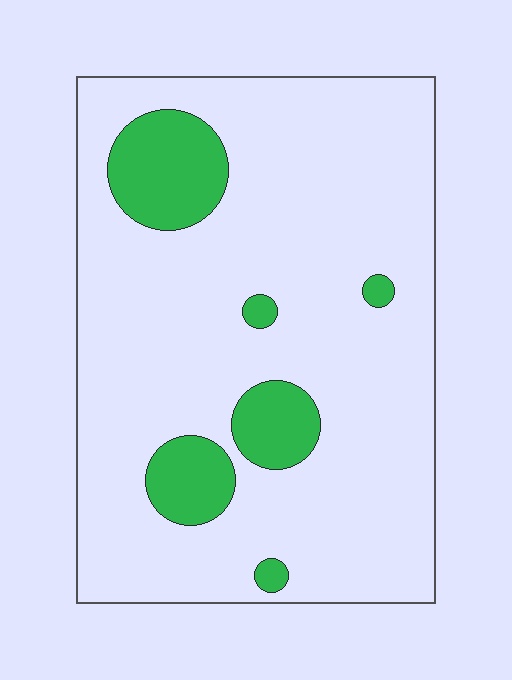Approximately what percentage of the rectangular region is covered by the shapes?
Approximately 15%.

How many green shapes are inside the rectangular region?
6.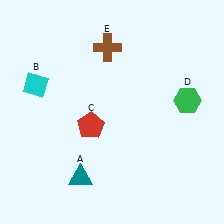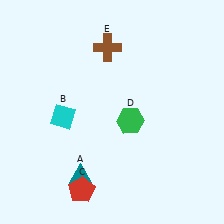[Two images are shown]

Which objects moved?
The objects that moved are: the cyan diamond (B), the red pentagon (C), the green hexagon (D).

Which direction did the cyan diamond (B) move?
The cyan diamond (B) moved down.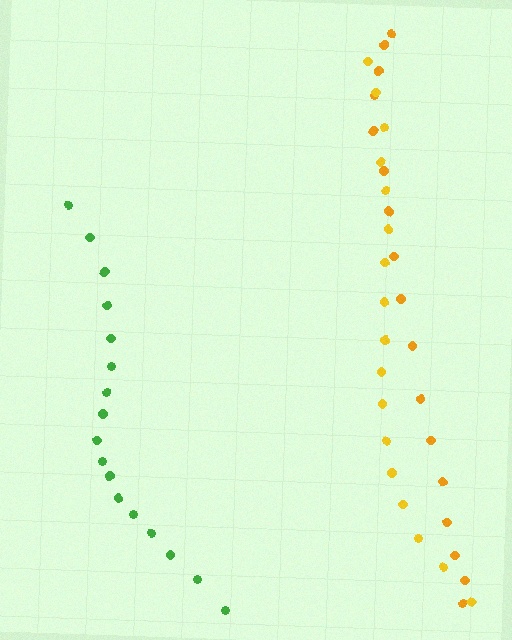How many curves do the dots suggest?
There are 3 distinct paths.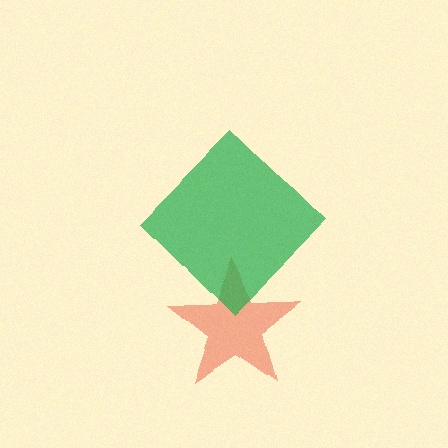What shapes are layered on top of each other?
The layered shapes are: a red star, a green diamond.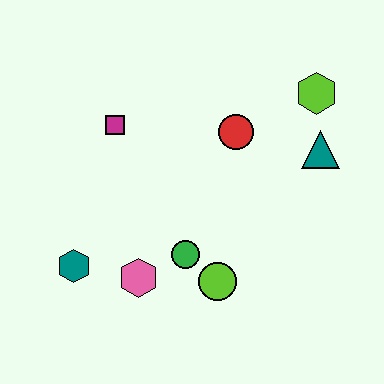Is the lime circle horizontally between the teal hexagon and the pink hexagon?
No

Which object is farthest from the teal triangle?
The teal hexagon is farthest from the teal triangle.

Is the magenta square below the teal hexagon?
No